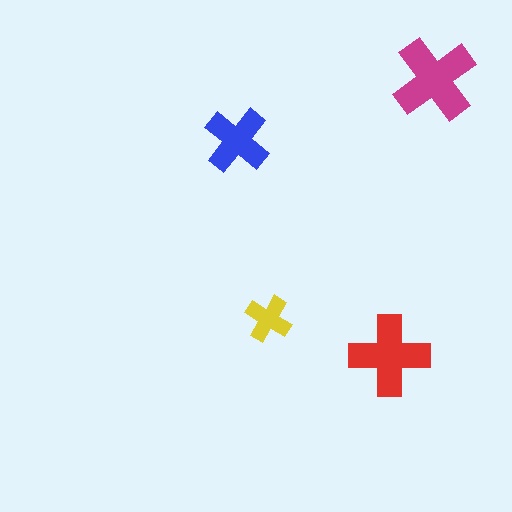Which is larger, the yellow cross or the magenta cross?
The magenta one.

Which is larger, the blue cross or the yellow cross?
The blue one.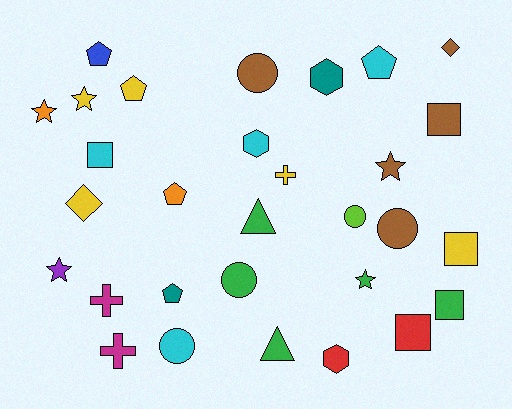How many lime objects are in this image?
There is 1 lime object.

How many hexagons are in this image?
There are 3 hexagons.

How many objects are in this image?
There are 30 objects.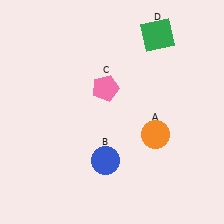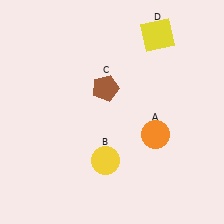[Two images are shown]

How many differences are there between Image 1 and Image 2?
There are 3 differences between the two images.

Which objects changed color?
B changed from blue to yellow. C changed from pink to brown. D changed from green to yellow.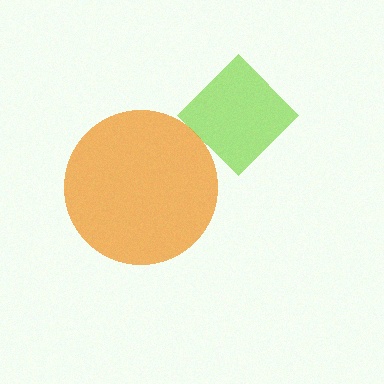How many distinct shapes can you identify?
There are 2 distinct shapes: a lime diamond, an orange circle.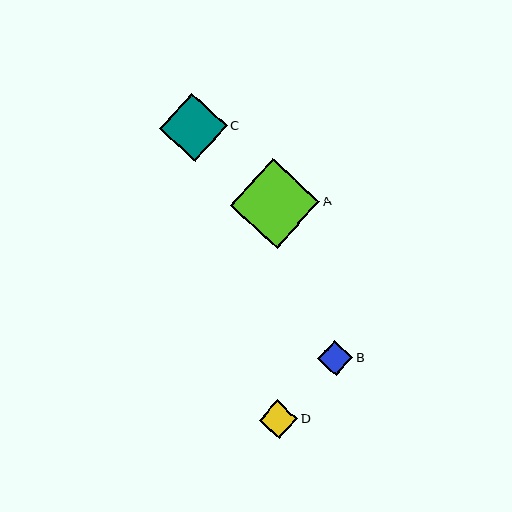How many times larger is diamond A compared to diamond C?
Diamond A is approximately 1.3 times the size of diamond C.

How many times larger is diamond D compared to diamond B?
Diamond D is approximately 1.1 times the size of diamond B.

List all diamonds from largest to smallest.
From largest to smallest: A, C, D, B.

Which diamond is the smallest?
Diamond B is the smallest with a size of approximately 35 pixels.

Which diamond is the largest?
Diamond A is the largest with a size of approximately 90 pixels.